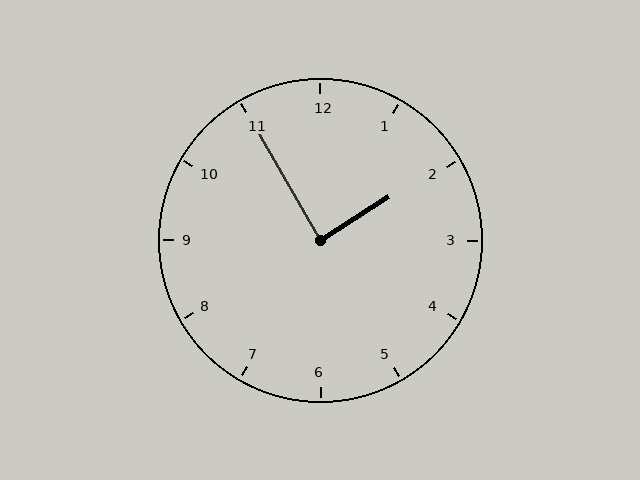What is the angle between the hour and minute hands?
Approximately 88 degrees.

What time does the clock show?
1:55.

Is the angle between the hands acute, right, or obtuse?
It is right.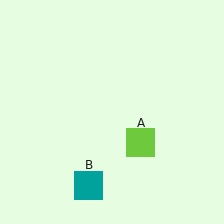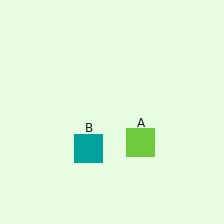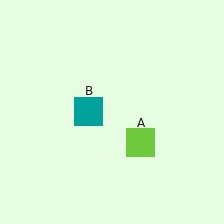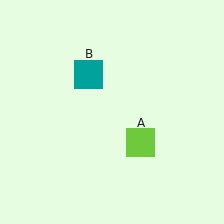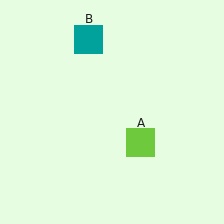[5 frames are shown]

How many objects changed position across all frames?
1 object changed position: teal square (object B).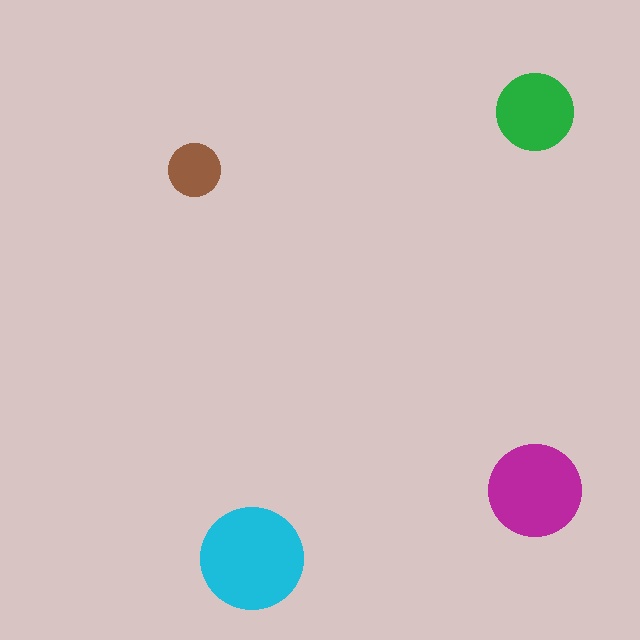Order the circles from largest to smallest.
the cyan one, the magenta one, the green one, the brown one.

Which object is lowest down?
The cyan circle is bottommost.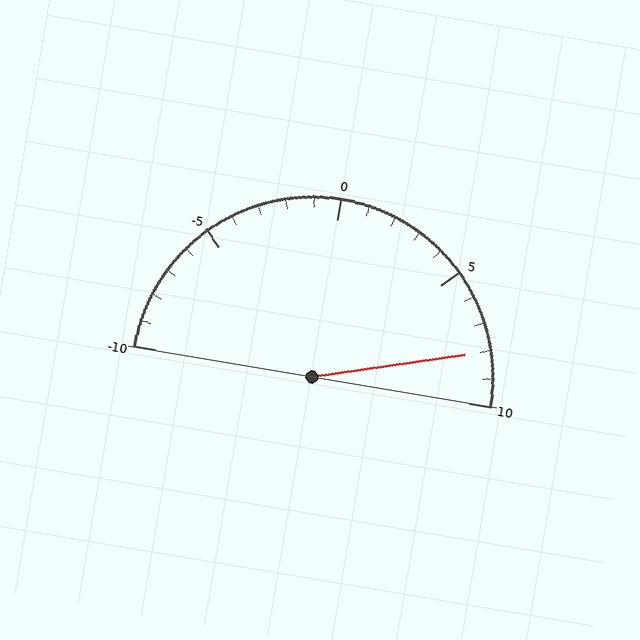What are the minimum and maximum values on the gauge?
The gauge ranges from -10 to 10.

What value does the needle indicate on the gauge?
The needle indicates approximately 8.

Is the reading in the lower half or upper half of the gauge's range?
The reading is in the upper half of the range (-10 to 10).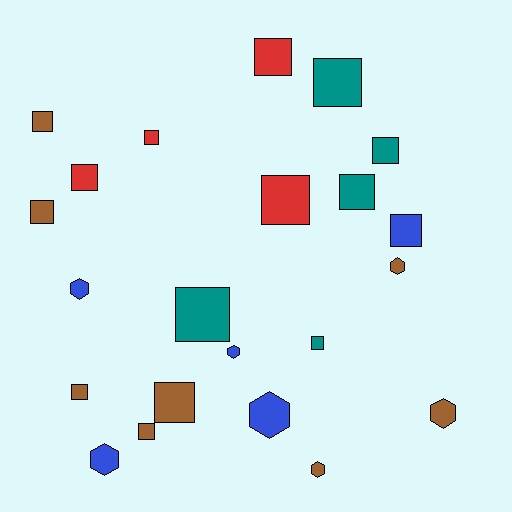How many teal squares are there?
There are 5 teal squares.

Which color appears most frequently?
Brown, with 8 objects.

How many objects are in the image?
There are 22 objects.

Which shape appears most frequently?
Square, with 15 objects.